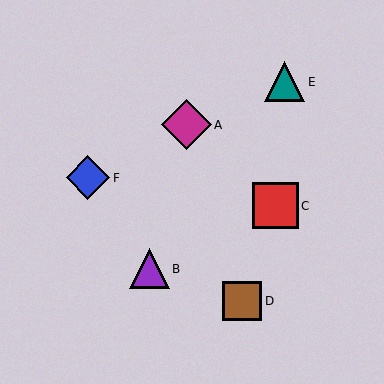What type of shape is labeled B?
Shape B is a purple triangle.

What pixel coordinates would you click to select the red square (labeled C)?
Click at (275, 206) to select the red square C.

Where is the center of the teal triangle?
The center of the teal triangle is at (284, 82).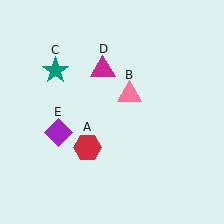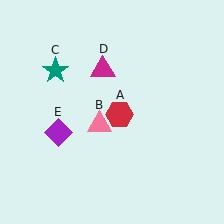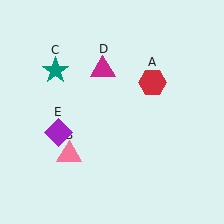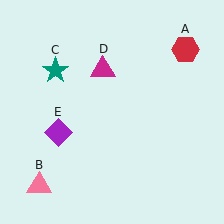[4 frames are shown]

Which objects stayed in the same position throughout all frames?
Teal star (object C) and magenta triangle (object D) and purple diamond (object E) remained stationary.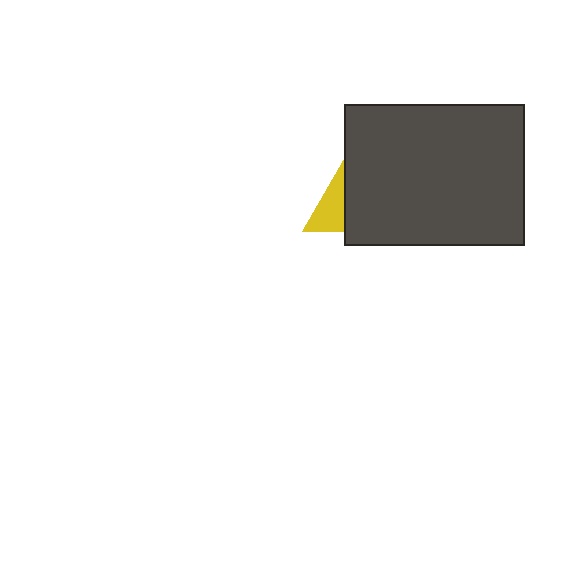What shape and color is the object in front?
The object in front is a dark gray rectangle.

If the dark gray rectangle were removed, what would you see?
You would see the complete yellow triangle.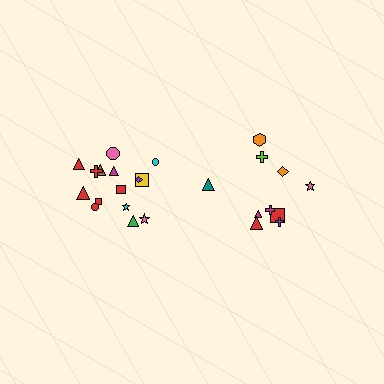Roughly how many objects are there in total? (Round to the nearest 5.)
Roughly 25 objects in total.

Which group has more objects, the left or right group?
The left group.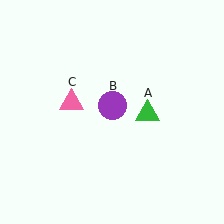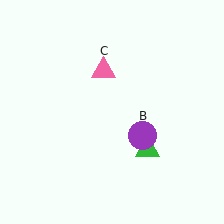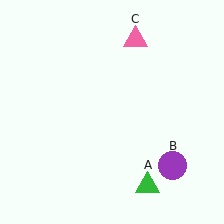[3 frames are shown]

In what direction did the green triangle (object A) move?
The green triangle (object A) moved down.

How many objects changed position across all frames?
3 objects changed position: green triangle (object A), purple circle (object B), pink triangle (object C).